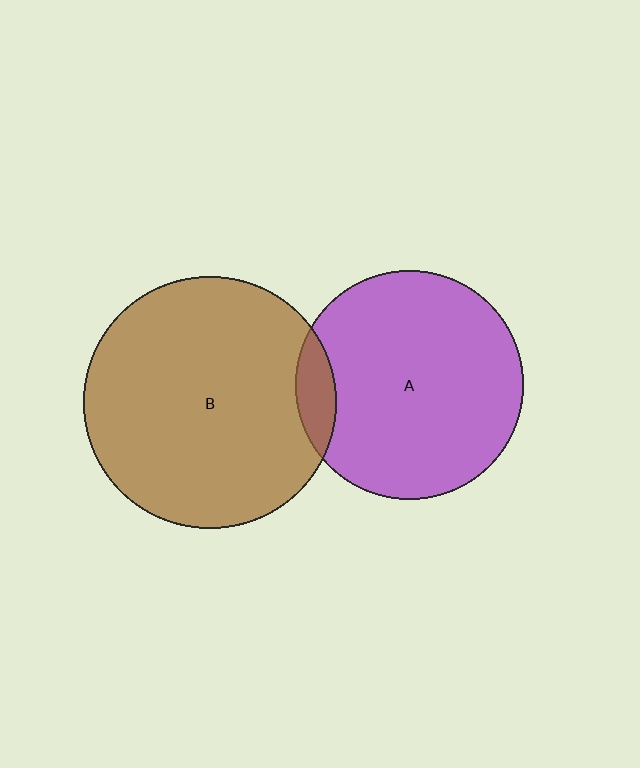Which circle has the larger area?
Circle B (brown).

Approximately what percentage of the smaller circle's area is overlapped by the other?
Approximately 10%.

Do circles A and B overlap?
Yes.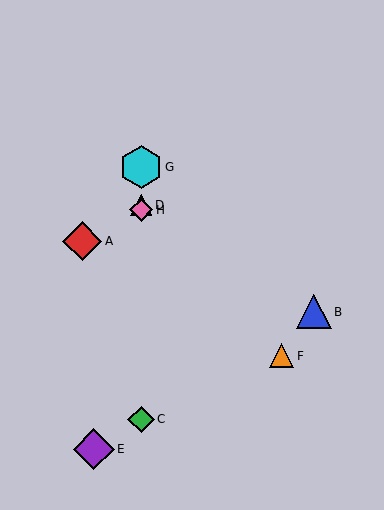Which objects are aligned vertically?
Objects C, D, G, H are aligned vertically.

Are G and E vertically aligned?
No, G is at x≈141 and E is at x≈94.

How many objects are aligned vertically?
4 objects (C, D, G, H) are aligned vertically.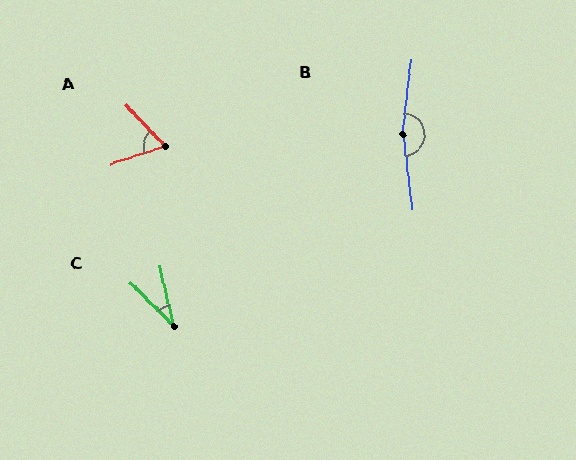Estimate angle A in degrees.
Approximately 66 degrees.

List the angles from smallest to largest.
C (32°), A (66°), B (166°).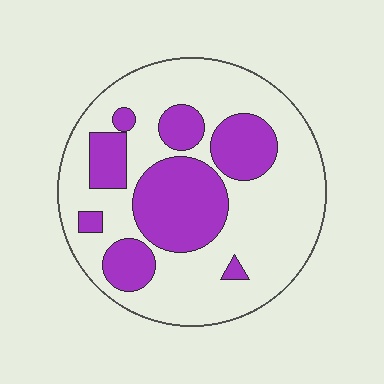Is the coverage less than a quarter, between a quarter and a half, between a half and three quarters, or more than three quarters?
Between a quarter and a half.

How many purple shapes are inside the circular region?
8.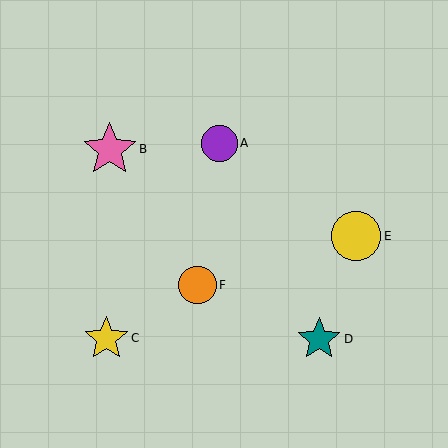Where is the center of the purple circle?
The center of the purple circle is at (219, 143).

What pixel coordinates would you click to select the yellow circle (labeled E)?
Click at (356, 236) to select the yellow circle E.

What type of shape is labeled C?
Shape C is a yellow star.